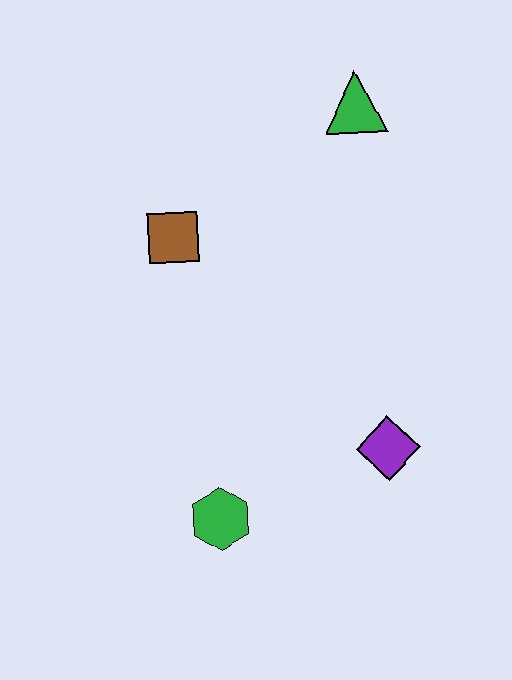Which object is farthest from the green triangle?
The green hexagon is farthest from the green triangle.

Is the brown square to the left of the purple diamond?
Yes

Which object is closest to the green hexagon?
The purple diamond is closest to the green hexagon.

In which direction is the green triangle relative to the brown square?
The green triangle is to the right of the brown square.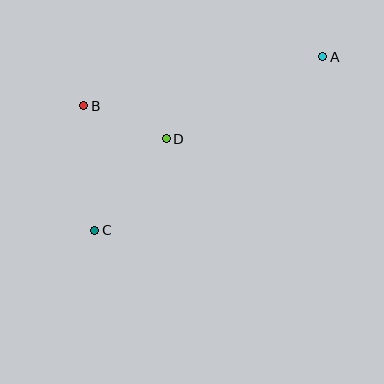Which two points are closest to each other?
Points B and D are closest to each other.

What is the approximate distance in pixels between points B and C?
The distance between B and C is approximately 125 pixels.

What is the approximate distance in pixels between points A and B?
The distance between A and B is approximately 244 pixels.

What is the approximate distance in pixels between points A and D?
The distance between A and D is approximately 177 pixels.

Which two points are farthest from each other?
Points A and C are farthest from each other.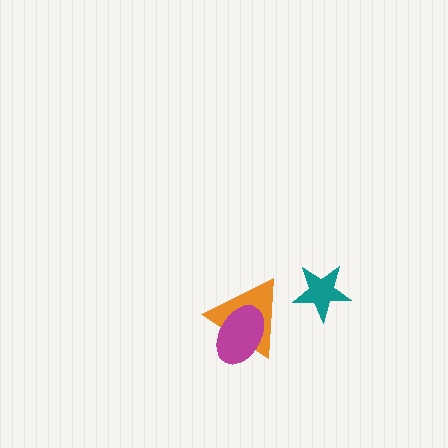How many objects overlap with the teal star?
0 objects overlap with the teal star.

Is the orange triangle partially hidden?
Yes, it is partially covered by another shape.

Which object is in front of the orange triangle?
The magenta ellipse is in front of the orange triangle.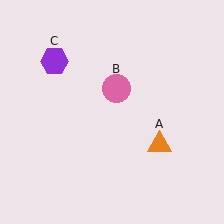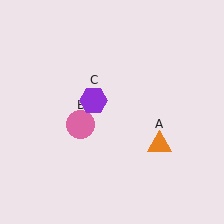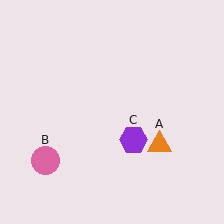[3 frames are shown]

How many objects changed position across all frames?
2 objects changed position: pink circle (object B), purple hexagon (object C).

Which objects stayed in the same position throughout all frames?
Orange triangle (object A) remained stationary.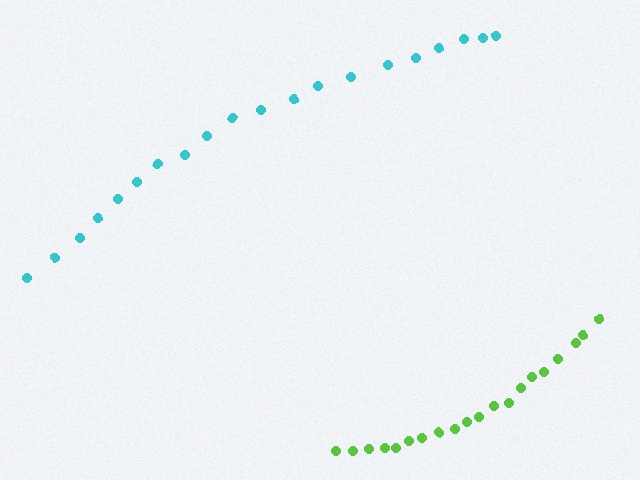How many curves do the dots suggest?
There are 2 distinct paths.